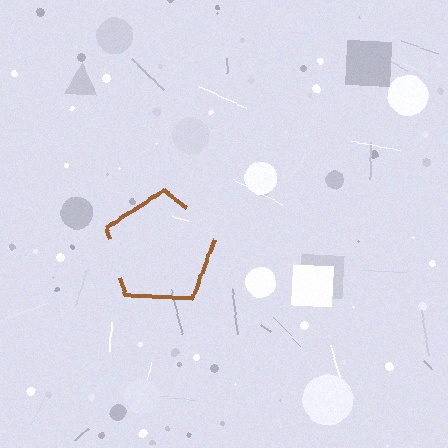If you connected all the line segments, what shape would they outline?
They would outline a pentagon.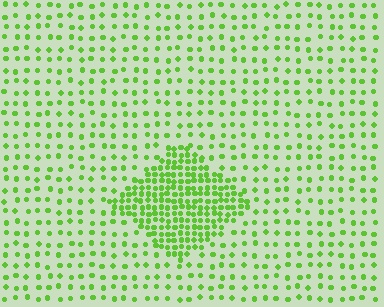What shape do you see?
I see a diamond.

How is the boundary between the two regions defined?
The boundary is defined by a change in element density (approximately 2.7x ratio). All elements are the same color, size, and shape.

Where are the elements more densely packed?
The elements are more densely packed inside the diamond boundary.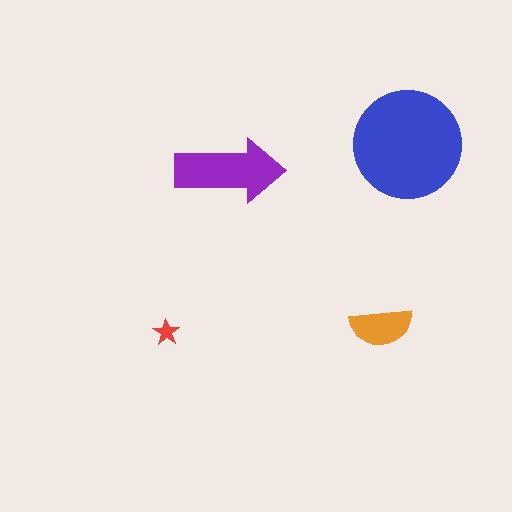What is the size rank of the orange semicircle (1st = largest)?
3rd.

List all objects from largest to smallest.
The blue circle, the purple arrow, the orange semicircle, the red star.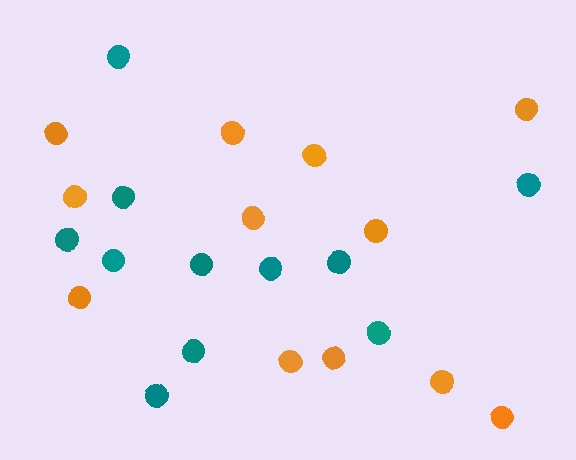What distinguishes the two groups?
There are 2 groups: one group of orange circles (12) and one group of teal circles (11).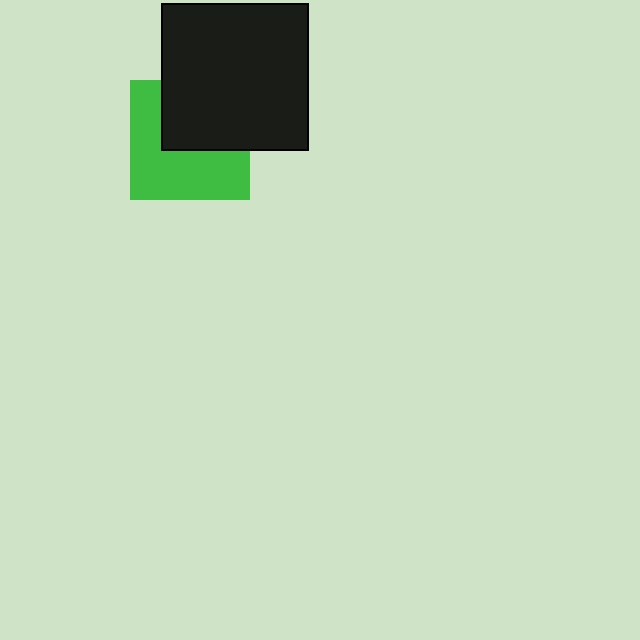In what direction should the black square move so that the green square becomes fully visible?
The black square should move up. That is the shortest direction to clear the overlap and leave the green square fully visible.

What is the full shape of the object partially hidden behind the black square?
The partially hidden object is a green square.